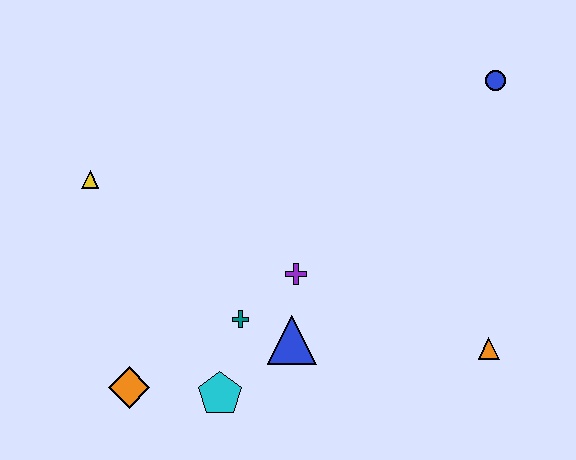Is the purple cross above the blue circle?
No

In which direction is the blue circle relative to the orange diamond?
The blue circle is to the right of the orange diamond.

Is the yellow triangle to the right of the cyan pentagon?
No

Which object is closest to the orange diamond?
The cyan pentagon is closest to the orange diamond.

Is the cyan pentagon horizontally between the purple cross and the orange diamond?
Yes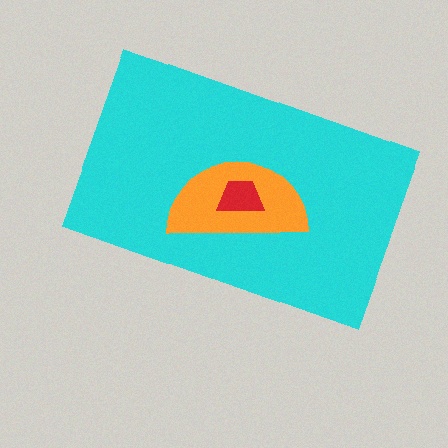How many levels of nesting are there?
3.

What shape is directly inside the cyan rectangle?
The orange semicircle.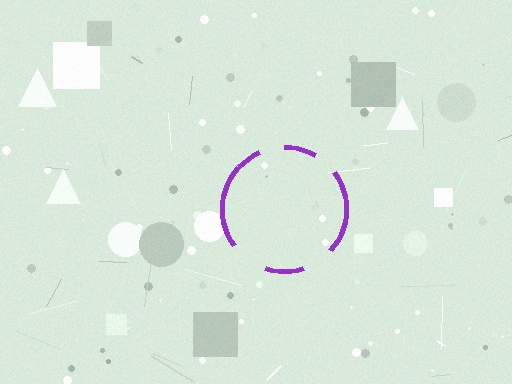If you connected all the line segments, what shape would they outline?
They would outline a circle.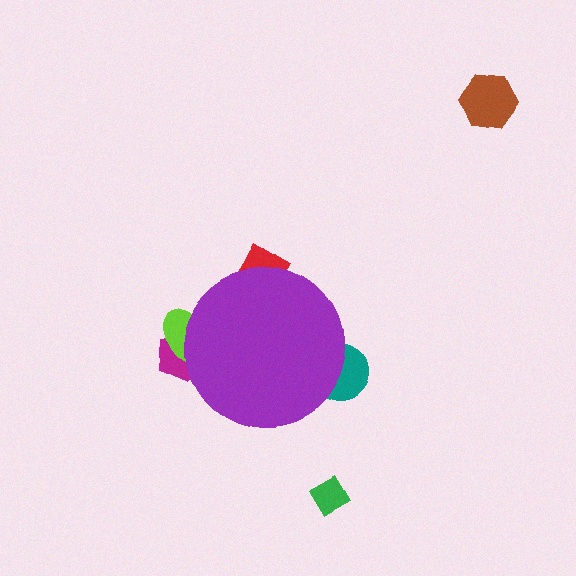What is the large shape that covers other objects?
A purple circle.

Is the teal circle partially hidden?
Yes, the teal circle is partially hidden behind the purple circle.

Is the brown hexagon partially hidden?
No, the brown hexagon is fully visible.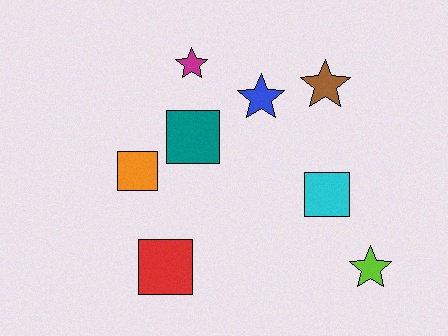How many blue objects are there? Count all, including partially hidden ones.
There is 1 blue object.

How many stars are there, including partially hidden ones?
There are 4 stars.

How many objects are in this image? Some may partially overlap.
There are 8 objects.